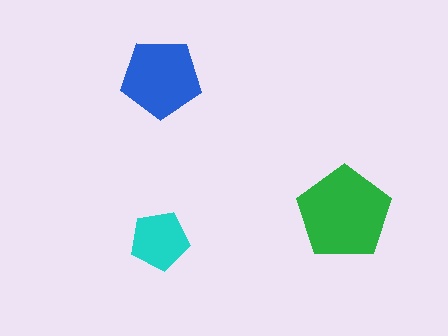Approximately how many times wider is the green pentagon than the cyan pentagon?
About 1.5 times wider.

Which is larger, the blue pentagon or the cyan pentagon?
The blue one.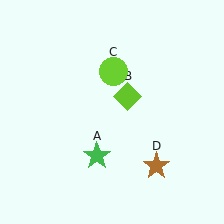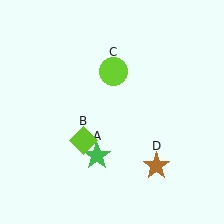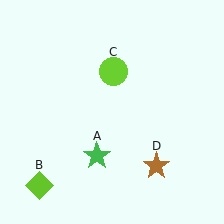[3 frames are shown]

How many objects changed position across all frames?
1 object changed position: lime diamond (object B).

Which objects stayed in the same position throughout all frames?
Green star (object A) and lime circle (object C) and brown star (object D) remained stationary.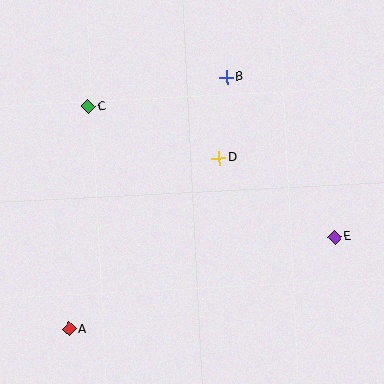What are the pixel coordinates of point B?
Point B is at (227, 77).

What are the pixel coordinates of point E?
Point E is at (335, 237).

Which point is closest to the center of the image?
Point D at (219, 158) is closest to the center.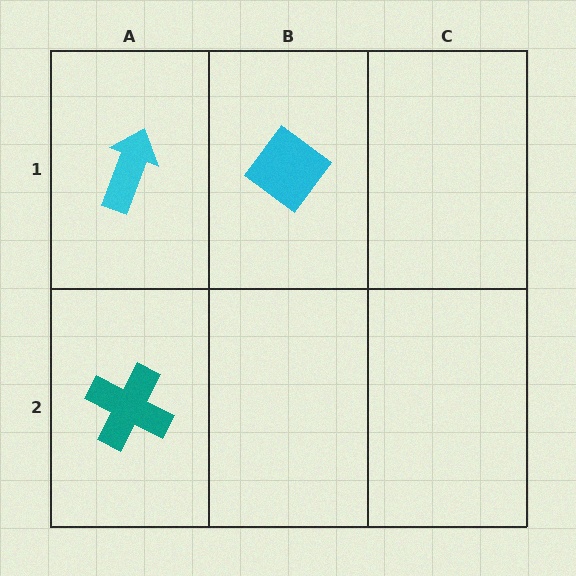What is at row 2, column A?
A teal cross.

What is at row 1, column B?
A cyan diamond.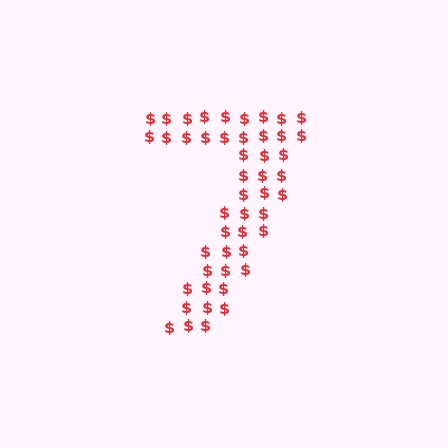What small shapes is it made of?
It is made of small dollar signs.